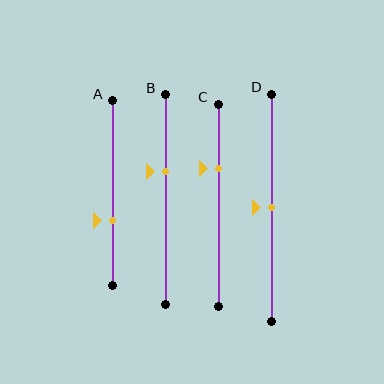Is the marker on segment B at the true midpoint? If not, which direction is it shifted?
No, the marker on segment B is shifted upward by about 13% of the segment length.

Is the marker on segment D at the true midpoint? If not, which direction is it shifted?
Yes, the marker on segment D is at the true midpoint.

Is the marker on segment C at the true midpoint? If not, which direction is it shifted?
No, the marker on segment C is shifted upward by about 18% of the segment length.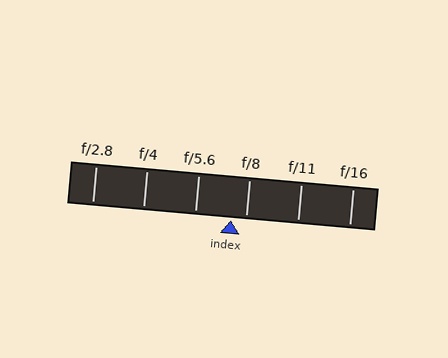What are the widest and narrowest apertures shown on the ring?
The widest aperture shown is f/2.8 and the narrowest is f/16.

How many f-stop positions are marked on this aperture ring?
There are 6 f-stop positions marked.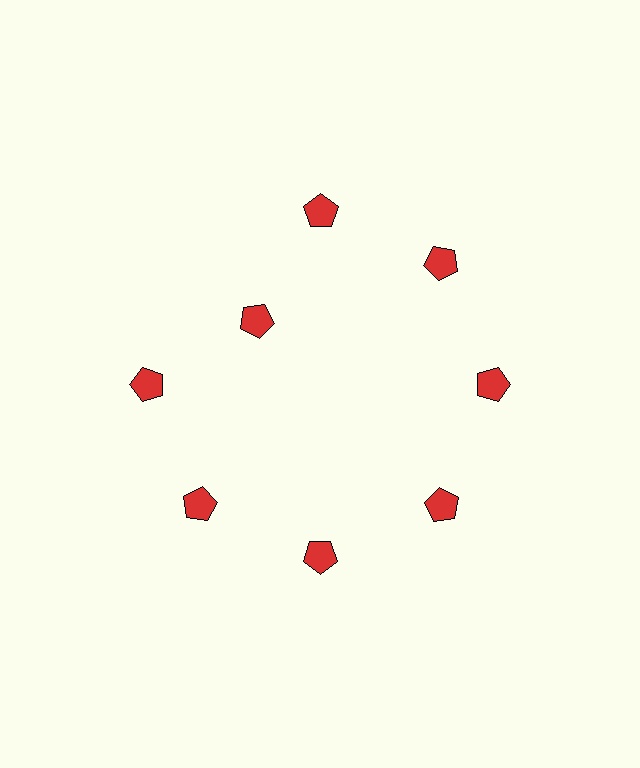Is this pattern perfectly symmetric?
No. The 8 red pentagons are arranged in a ring, but one element near the 10 o'clock position is pulled inward toward the center, breaking the 8-fold rotational symmetry.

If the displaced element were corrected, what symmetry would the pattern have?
It would have 8-fold rotational symmetry — the pattern would map onto itself every 45 degrees.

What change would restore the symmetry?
The symmetry would be restored by moving it outward, back onto the ring so that all 8 pentagons sit at equal angles and equal distance from the center.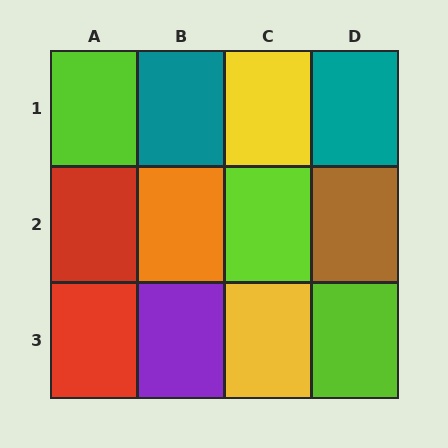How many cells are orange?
1 cell is orange.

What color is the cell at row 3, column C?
Yellow.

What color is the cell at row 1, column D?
Teal.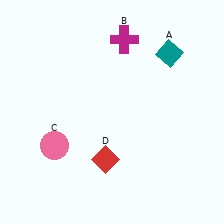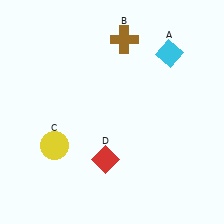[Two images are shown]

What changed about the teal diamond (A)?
In Image 1, A is teal. In Image 2, it changed to cyan.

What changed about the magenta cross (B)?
In Image 1, B is magenta. In Image 2, it changed to brown.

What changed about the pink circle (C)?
In Image 1, C is pink. In Image 2, it changed to yellow.